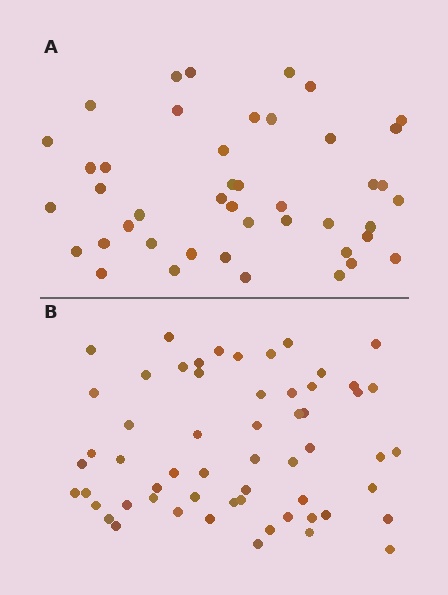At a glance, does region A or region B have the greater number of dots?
Region B (the bottom region) has more dots.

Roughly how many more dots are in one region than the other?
Region B has approximately 15 more dots than region A.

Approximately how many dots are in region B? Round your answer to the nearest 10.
About 60 dots. (The exact count is 58, which rounds to 60.)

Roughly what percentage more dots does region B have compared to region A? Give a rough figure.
About 30% more.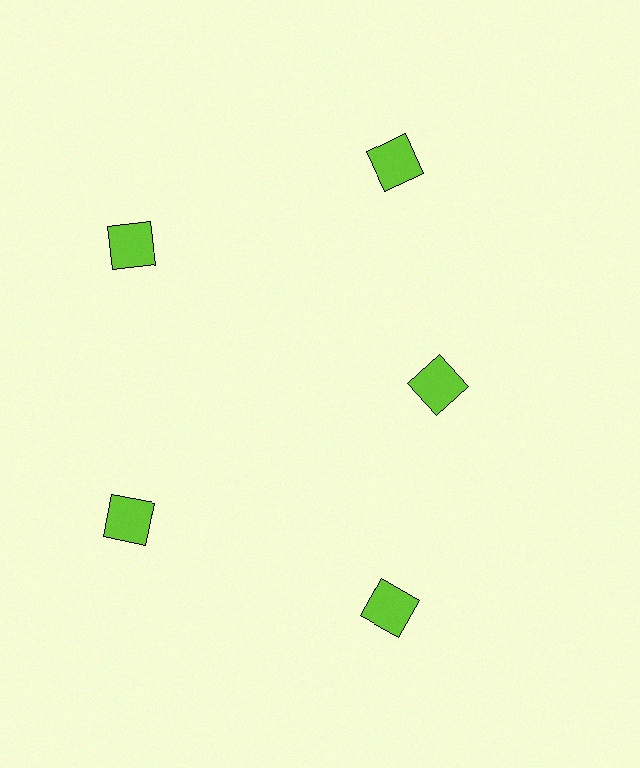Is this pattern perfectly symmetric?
No. The 5 lime squares are arranged in a ring, but one element near the 3 o'clock position is pulled inward toward the center, breaking the 5-fold rotational symmetry.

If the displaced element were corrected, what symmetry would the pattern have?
It would have 5-fold rotational symmetry — the pattern would map onto itself every 72 degrees.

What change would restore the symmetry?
The symmetry would be restored by moving it outward, back onto the ring so that all 5 squares sit at equal angles and equal distance from the center.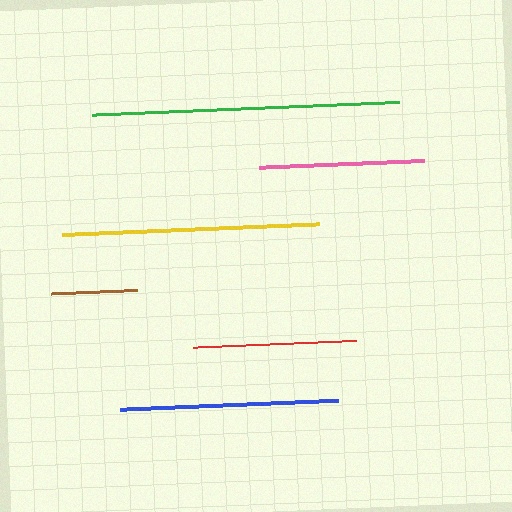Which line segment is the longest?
The green line is the longest at approximately 307 pixels.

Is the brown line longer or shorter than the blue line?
The blue line is longer than the brown line.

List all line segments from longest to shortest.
From longest to shortest: green, yellow, blue, pink, red, brown.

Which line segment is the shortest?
The brown line is the shortest at approximately 86 pixels.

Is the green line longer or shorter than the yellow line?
The green line is longer than the yellow line.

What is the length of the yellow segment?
The yellow segment is approximately 257 pixels long.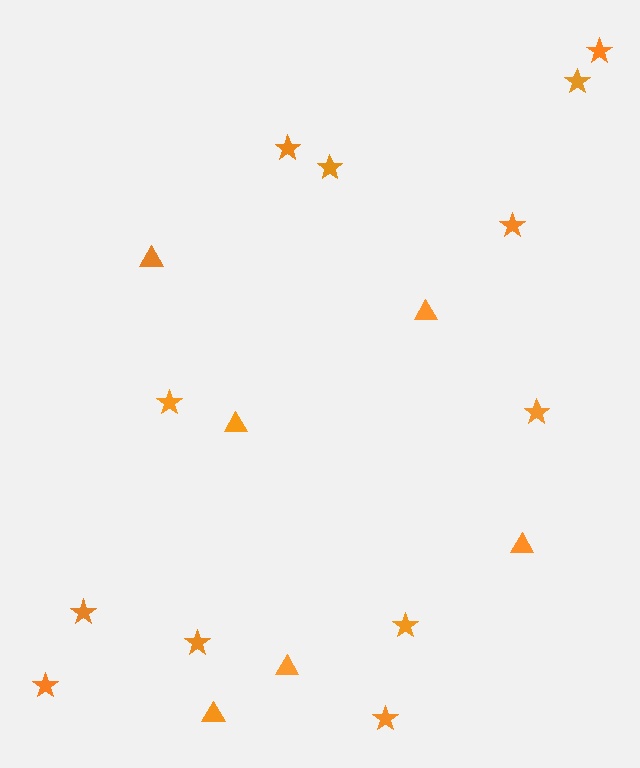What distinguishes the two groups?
There are 2 groups: one group of triangles (6) and one group of stars (12).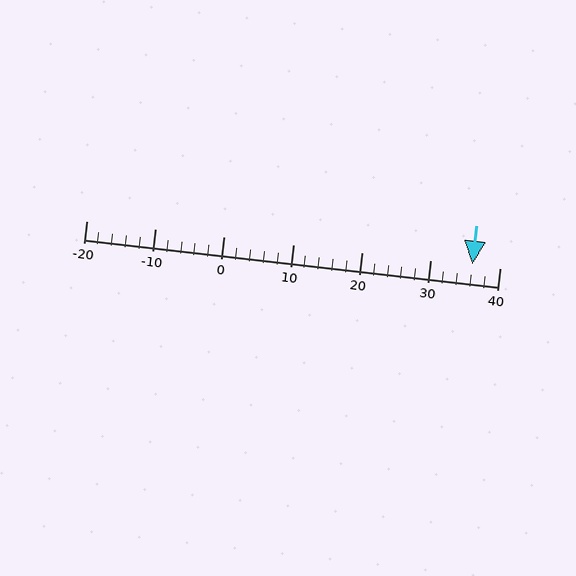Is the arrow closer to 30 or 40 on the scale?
The arrow is closer to 40.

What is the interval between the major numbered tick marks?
The major tick marks are spaced 10 units apart.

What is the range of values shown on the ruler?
The ruler shows values from -20 to 40.